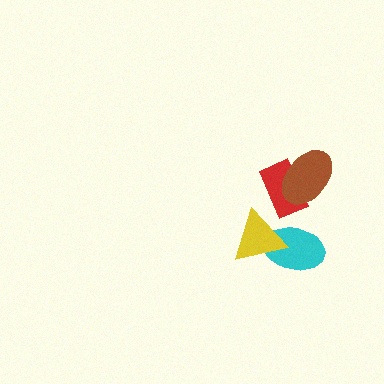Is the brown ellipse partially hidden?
No, no other shape covers it.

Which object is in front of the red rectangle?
The brown ellipse is in front of the red rectangle.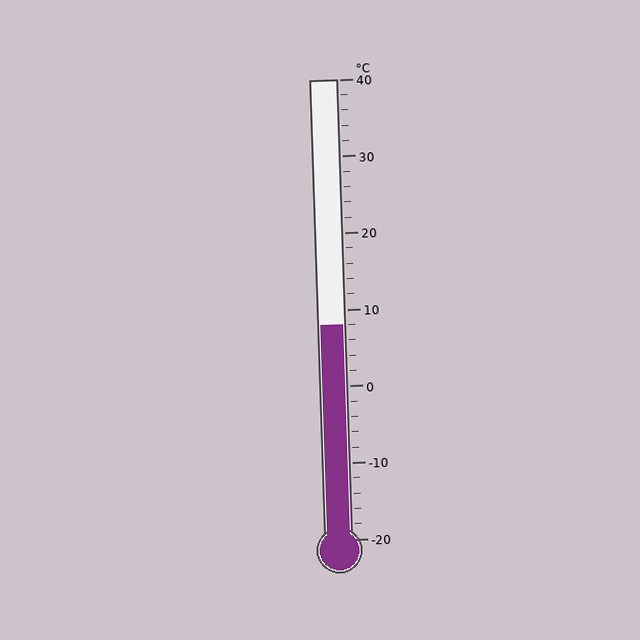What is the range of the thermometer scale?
The thermometer scale ranges from -20°C to 40°C.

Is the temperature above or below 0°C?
The temperature is above 0°C.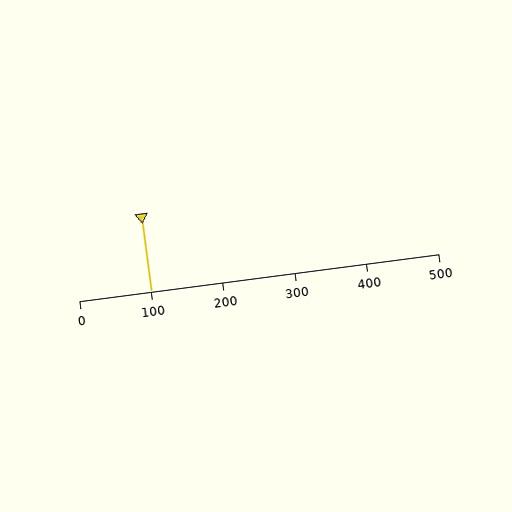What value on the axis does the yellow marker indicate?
The marker indicates approximately 100.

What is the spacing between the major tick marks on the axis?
The major ticks are spaced 100 apart.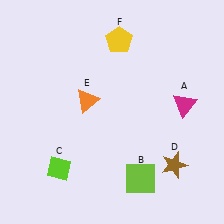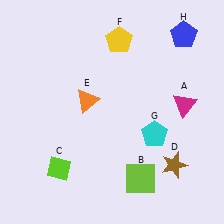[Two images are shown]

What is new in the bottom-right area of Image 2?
A cyan pentagon (G) was added in the bottom-right area of Image 2.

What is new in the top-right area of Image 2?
A blue pentagon (H) was added in the top-right area of Image 2.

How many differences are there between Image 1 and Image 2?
There are 2 differences between the two images.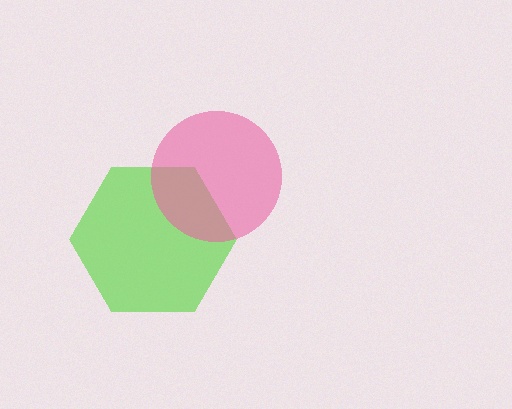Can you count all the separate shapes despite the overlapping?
Yes, there are 2 separate shapes.